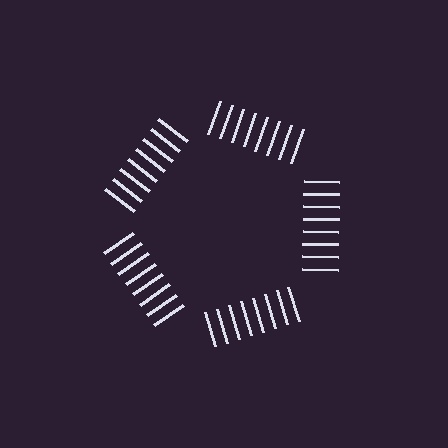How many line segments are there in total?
40 — 8 along each of the 5 edges.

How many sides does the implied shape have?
5 sides — the line-ends trace a pentagon.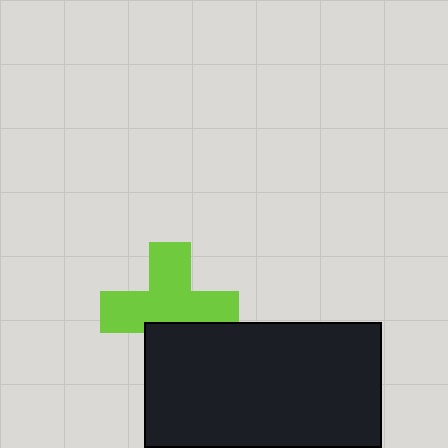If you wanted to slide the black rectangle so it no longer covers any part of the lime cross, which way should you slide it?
Slide it down — that is the most direct way to separate the two shapes.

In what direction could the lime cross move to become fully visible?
The lime cross could move up. That would shift it out from behind the black rectangle entirely.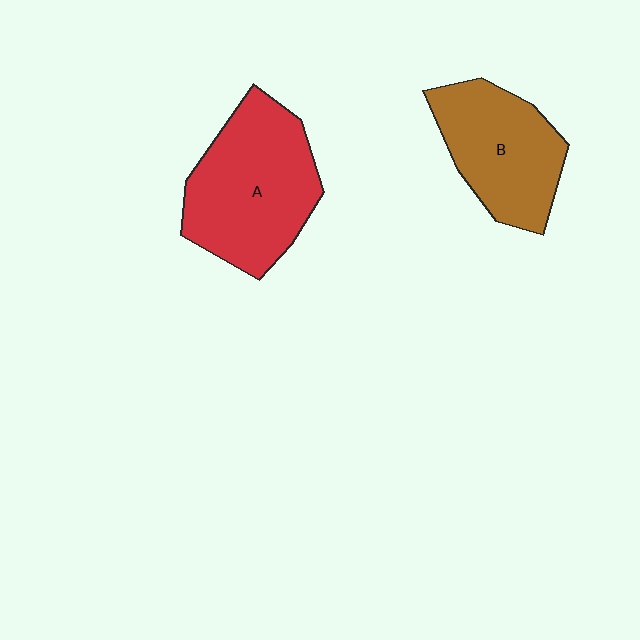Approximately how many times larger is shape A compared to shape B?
Approximately 1.3 times.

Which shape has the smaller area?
Shape B (brown).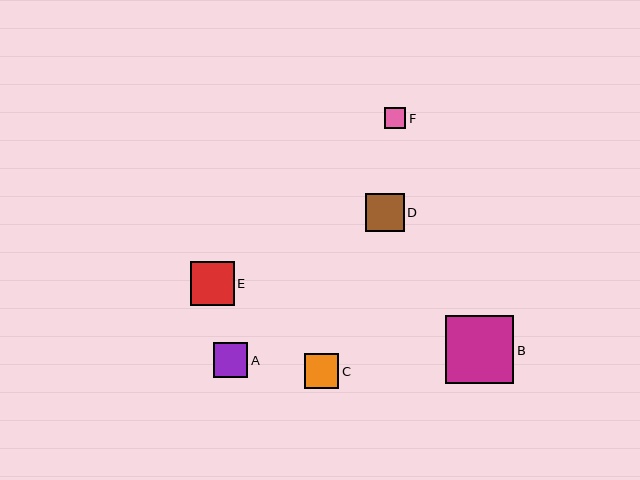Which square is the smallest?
Square F is the smallest with a size of approximately 21 pixels.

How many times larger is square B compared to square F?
Square B is approximately 3.3 times the size of square F.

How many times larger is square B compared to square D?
Square B is approximately 1.8 times the size of square D.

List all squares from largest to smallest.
From largest to smallest: B, E, D, C, A, F.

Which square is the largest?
Square B is the largest with a size of approximately 68 pixels.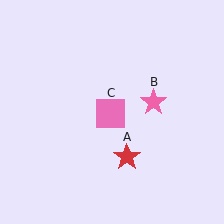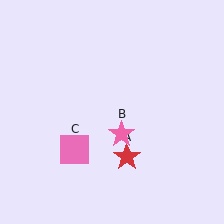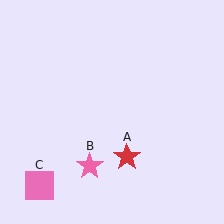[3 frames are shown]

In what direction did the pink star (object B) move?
The pink star (object B) moved down and to the left.